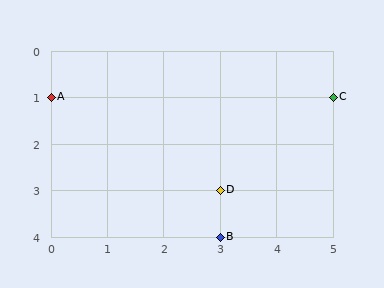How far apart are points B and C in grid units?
Points B and C are 2 columns and 3 rows apart (about 3.6 grid units diagonally).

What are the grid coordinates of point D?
Point D is at grid coordinates (3, 3).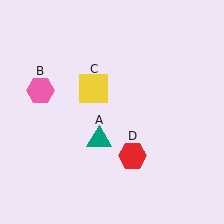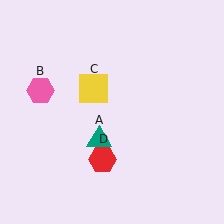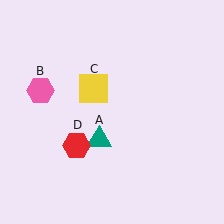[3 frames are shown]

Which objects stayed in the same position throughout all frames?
Teal triangle (object A) and pink hexagon (object B) and yellow square (object C) remained stationary.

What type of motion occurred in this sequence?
The red hexagon (object D) rotated clockwise around the center of the scene.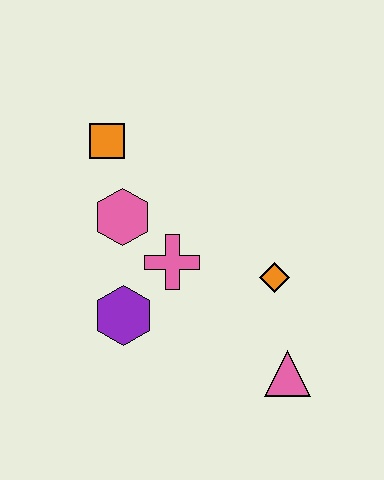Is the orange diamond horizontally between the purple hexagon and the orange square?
No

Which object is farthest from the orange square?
The pink triangle is farthest from the orange square.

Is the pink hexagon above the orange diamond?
Yes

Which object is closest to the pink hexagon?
The pink cross is closest to the pink hexagon.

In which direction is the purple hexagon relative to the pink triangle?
The purple hexagon is to the left of the pink triangle.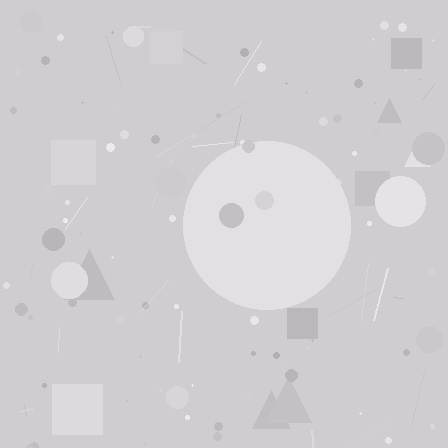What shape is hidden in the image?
A circle is hidden in the image.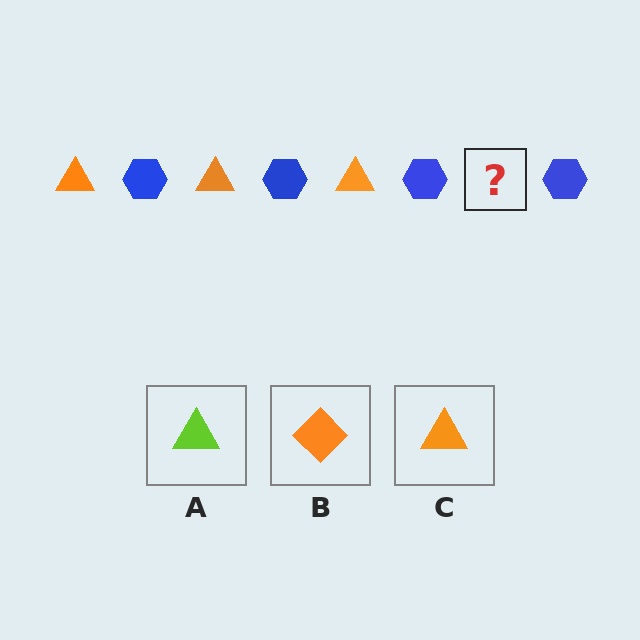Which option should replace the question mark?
Option C.